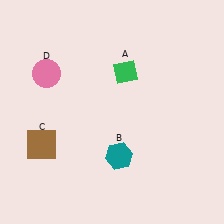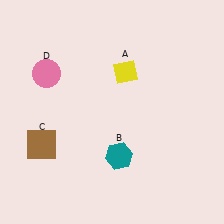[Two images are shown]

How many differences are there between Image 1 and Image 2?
There is 1 difference between the two images.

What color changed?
The diamond (A) changed from green in Image 1 to yellow in Image 2.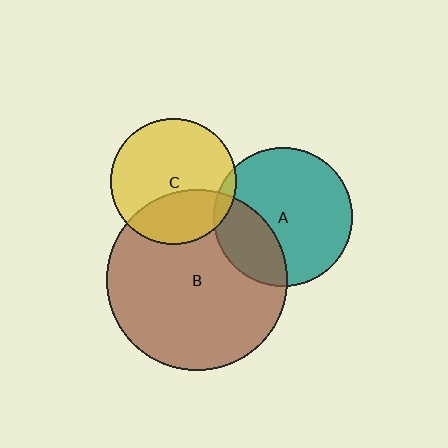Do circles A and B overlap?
Yes.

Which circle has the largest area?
Circle B (brown).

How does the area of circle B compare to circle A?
Approximately 1.7 times.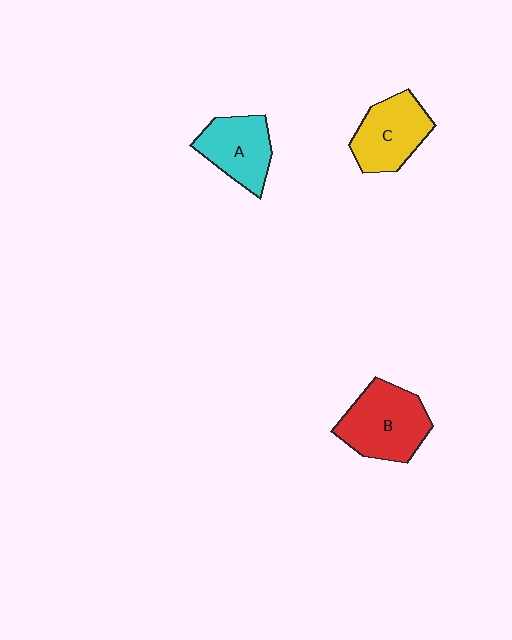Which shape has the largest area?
Shape B (red).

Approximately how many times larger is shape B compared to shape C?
Approximately 1.2 times.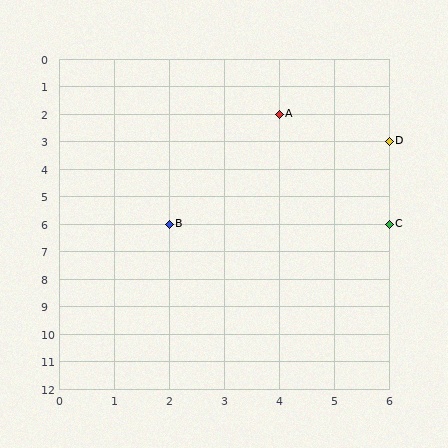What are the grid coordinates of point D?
Point D is at grid coordinates (6, 3).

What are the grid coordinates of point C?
Point C is at grid coordinates (6, 6).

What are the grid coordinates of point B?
Point B is at grid coordinates (2, 6).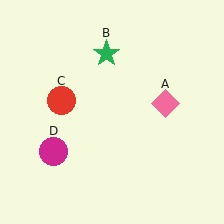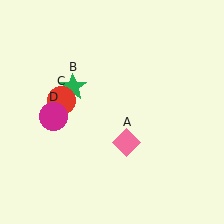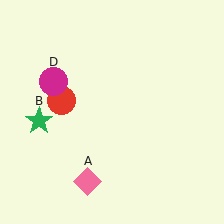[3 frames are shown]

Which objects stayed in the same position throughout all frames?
Red circle (object C) remained stationary.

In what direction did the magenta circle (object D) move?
The magenta circle (object D) moved up.